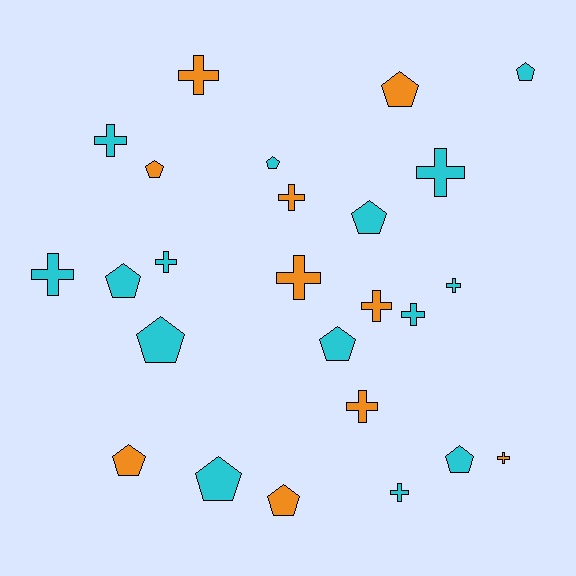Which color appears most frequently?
Cyan, with 15 objects.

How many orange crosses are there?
There are 6 orange crosses.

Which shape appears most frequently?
Cross, with 13 objects.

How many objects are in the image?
There are 25 objects.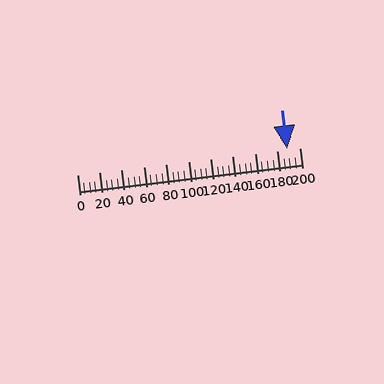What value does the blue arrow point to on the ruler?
The blue arrow points to approximately 189.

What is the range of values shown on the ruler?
The ruler shows values from 0 to 200.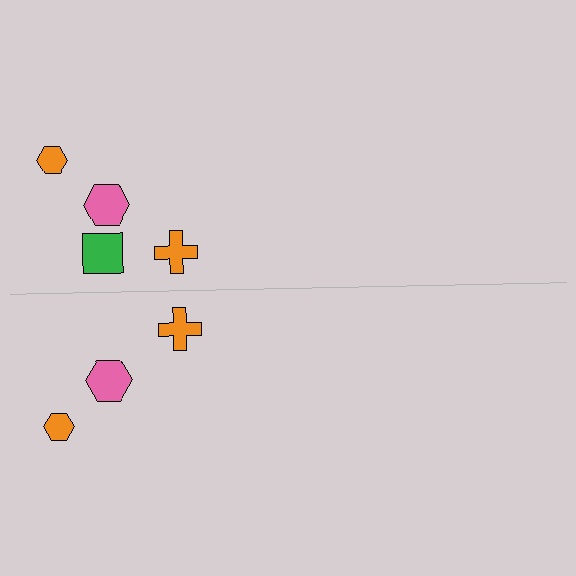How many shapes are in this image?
There are 7 shapes in this image.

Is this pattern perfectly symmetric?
No, the pattern is not perfectly symmetric. A green square is missing from the bottom side.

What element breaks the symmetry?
A green square is missing from the bottom side.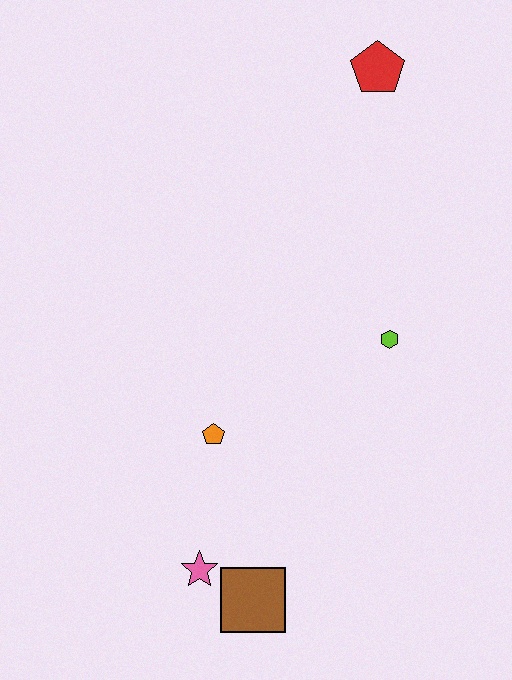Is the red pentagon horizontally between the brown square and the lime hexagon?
Yes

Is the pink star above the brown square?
Yes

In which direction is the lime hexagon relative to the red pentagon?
The lime hexagon is below the red pentagon.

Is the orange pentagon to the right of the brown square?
No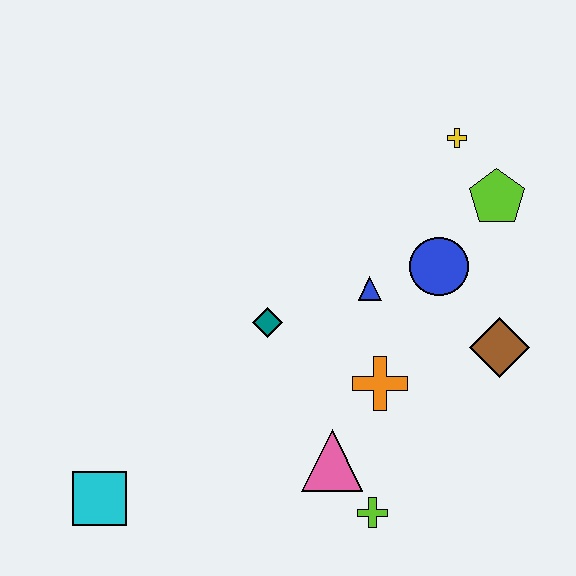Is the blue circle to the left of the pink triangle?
No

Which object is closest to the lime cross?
The pink triangle is closest to the lime cross.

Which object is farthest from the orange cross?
The cyan square is farthest from the orange cross.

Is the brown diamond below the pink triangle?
No